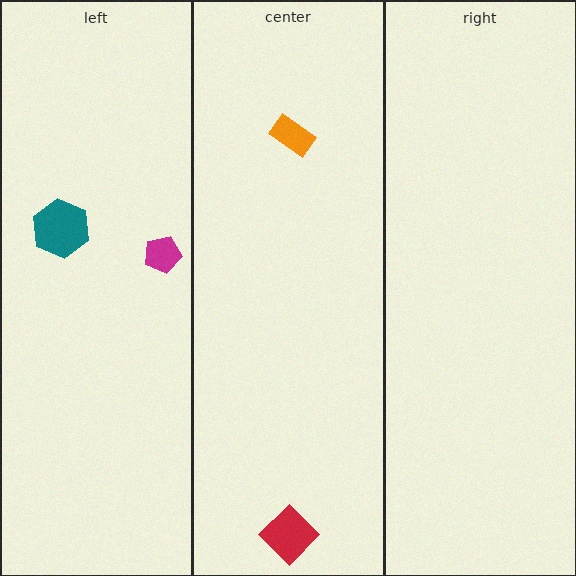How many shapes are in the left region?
2.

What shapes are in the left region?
The teal hexagon, the magenta pentagon.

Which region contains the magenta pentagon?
The left region.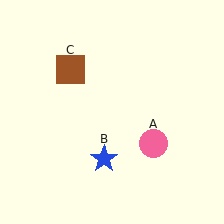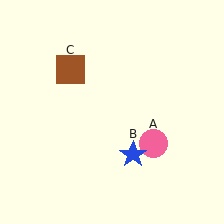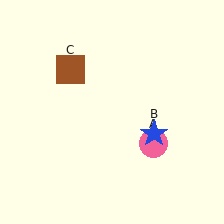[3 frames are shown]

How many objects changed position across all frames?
1 object changed position: blue star (object B).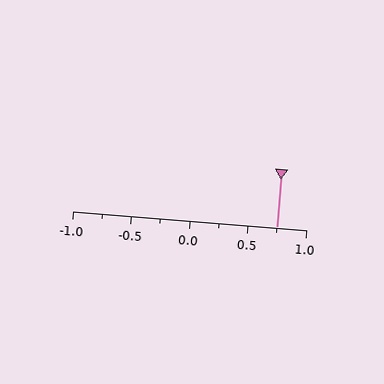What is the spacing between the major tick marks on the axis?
The major ticks are spaced 0.5 apart.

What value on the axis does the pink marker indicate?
The marker indicates approximately 0.75.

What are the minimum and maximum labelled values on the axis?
The axis runs from -1.0 to 1.0.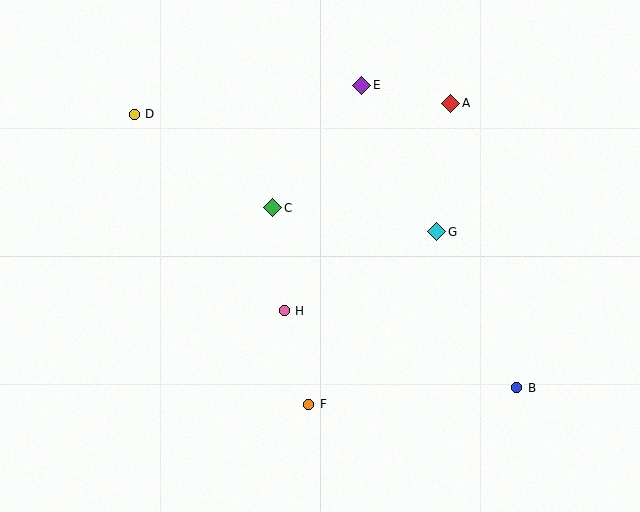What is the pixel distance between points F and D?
The distance between F and D is 338 pixels.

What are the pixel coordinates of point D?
Point D is at (134, 114).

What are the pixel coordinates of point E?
Point E is at (362, 85).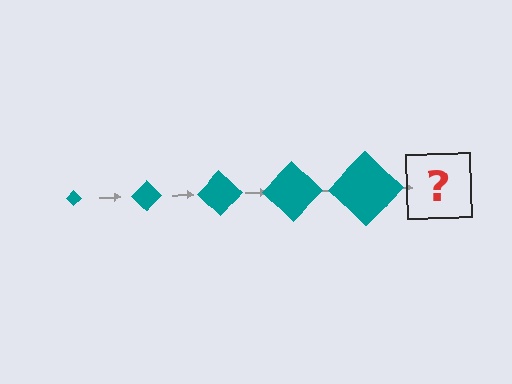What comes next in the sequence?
The next element should be a teal diamond, larger than the previous one.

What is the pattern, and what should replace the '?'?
The pattern is that the diamond gets progressively larger each step. The '?' should be a teal diamond, larger than the previous one.